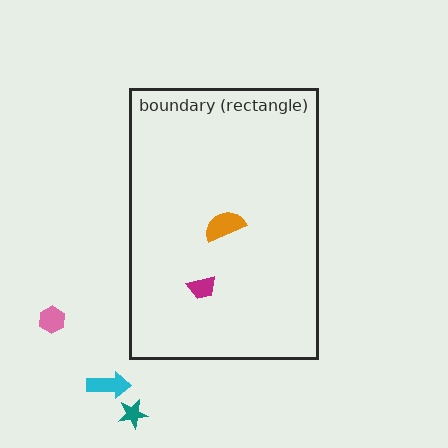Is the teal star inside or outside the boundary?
Outside.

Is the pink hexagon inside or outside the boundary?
Outside.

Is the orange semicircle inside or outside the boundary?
Inside.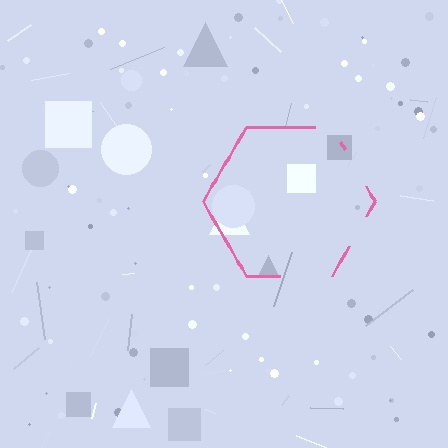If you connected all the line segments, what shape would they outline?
They would outline a hexagon.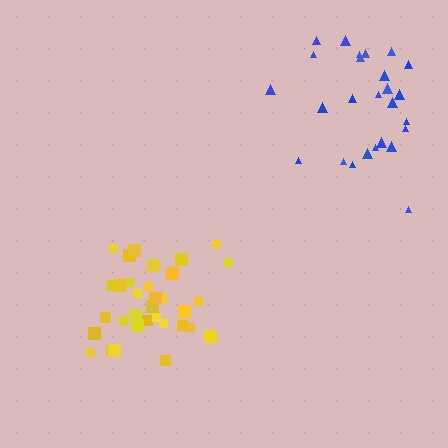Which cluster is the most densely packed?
Yellow.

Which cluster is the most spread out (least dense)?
Blue.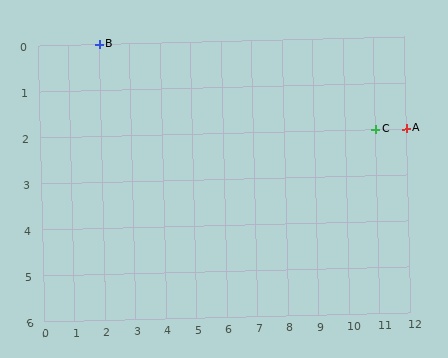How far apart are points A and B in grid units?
Points A and B are 10 columns and 2 rows apart (about 10.2 grid units diagonally).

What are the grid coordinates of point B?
Point B is at grid coordinates (2, 0).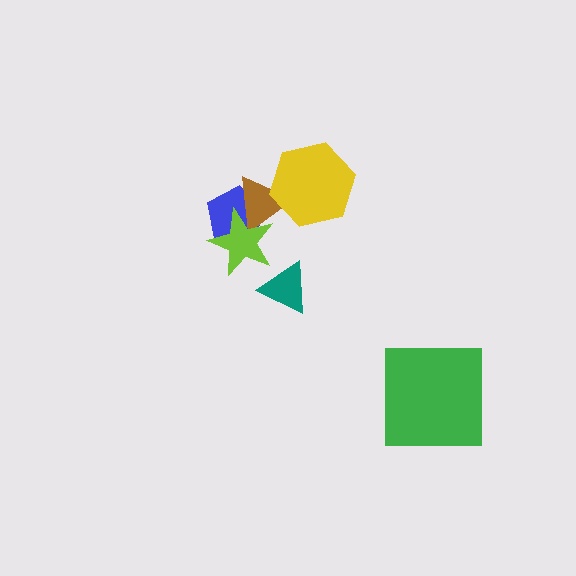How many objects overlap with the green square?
0 objects overlap with the green square.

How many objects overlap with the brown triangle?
3 objects overlap with the brown triangle.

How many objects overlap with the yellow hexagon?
1 object overlaps with the yellow hexagon.